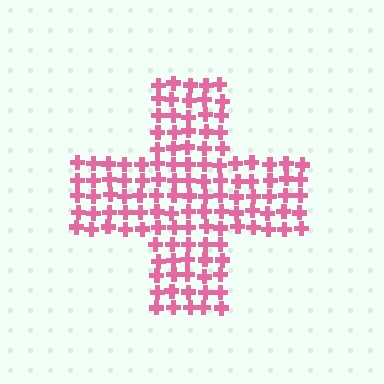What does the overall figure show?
The overall figure shows a cross.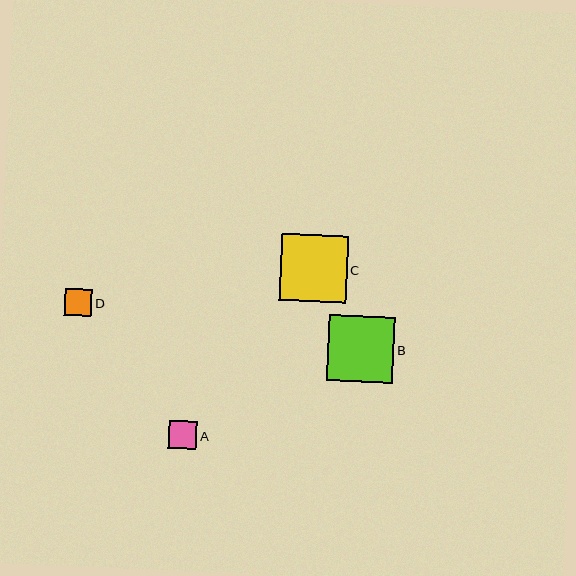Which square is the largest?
Square C is the largest with a size of approximately 67 pixels.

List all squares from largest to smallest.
From largest to smallest: C, B, A, D.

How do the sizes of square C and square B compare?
Square C and square B are approximately the same size.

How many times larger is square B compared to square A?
Square B is approximately 2.4 times the size of square A.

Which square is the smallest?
Square D is the smallest with a size of approximately 27 pixels.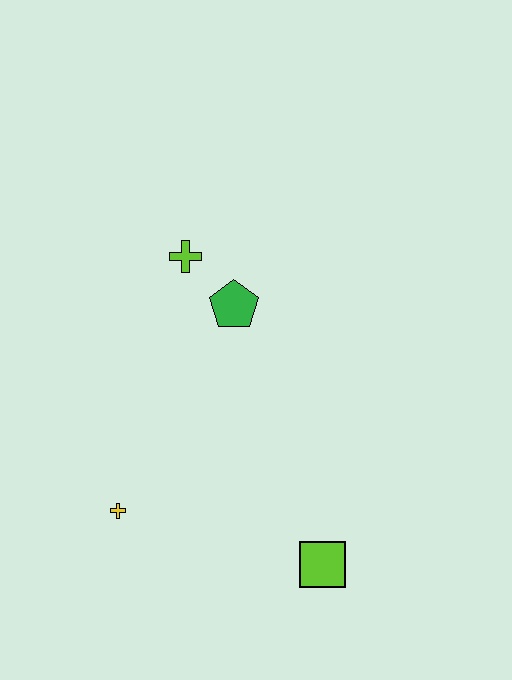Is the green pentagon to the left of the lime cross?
No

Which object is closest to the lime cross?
The green pentagon is closest to the lime cross.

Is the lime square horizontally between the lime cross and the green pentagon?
No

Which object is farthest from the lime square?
The lime cross is farthest from the lime square.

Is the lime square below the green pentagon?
Yes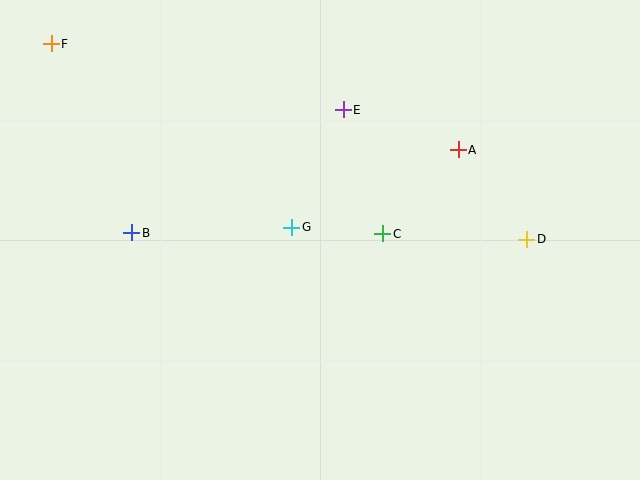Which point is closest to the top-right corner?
Point A is closest to the top-right corner.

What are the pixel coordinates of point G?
Point G is at (292, 227).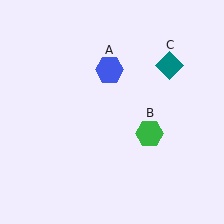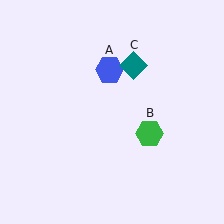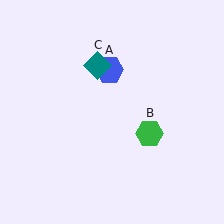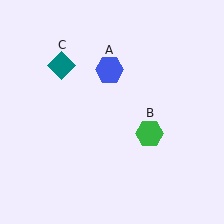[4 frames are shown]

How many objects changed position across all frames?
1 object changed position: teal diamond (object C).